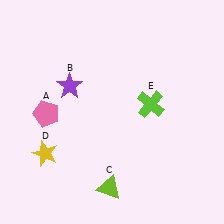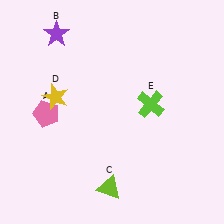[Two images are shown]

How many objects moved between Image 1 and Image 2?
2 objects moved between the two images.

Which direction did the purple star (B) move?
The purple star (B) moved up.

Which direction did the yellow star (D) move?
The yellow star (D) moved up.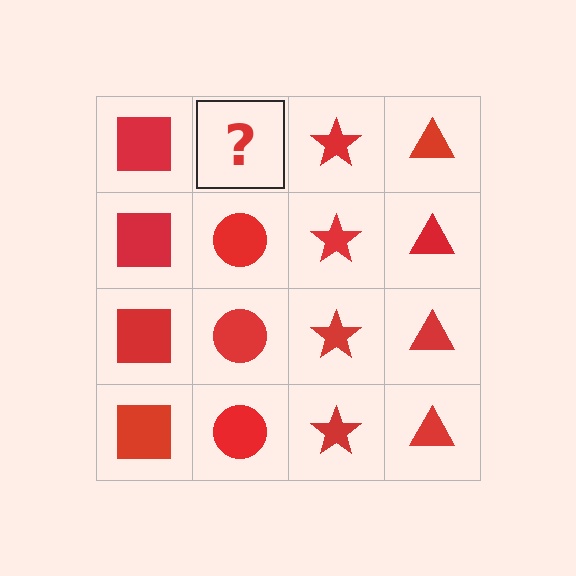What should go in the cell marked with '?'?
The missing cell should contain a red circle.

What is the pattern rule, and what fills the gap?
The rule is that each column has a consistent shape. The gap should be filled with a red circle.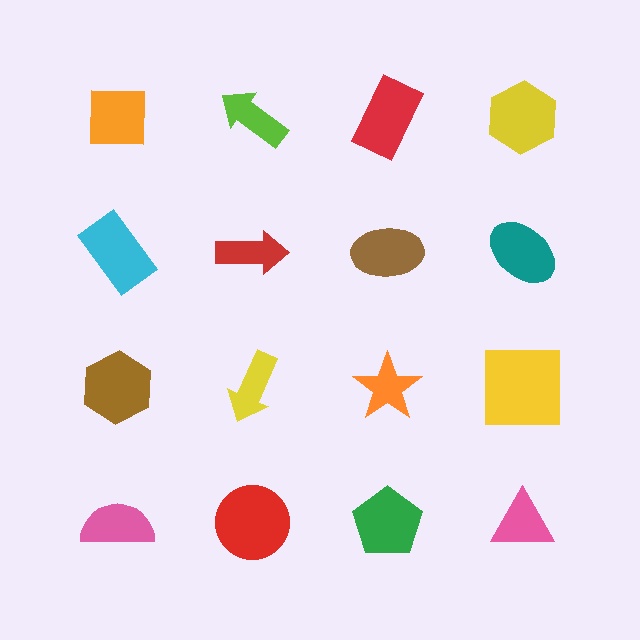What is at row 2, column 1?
A cyan rectangle.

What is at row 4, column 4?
A pink triangle.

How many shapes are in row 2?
4 shapes.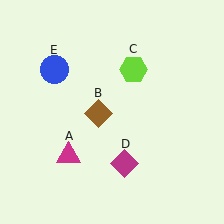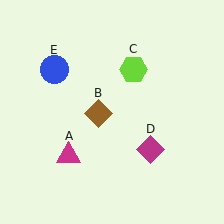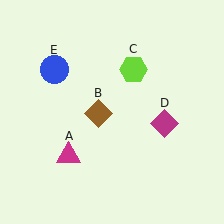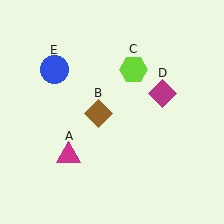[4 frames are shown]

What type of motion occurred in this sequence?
The magenta diamond (object D) rotated counterclockwise around the center of the scene.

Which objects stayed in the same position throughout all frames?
Magenta triangle (object A) and brown diamond (object B) and lime hexagon (object C) and blue circle (object E) remained stationary.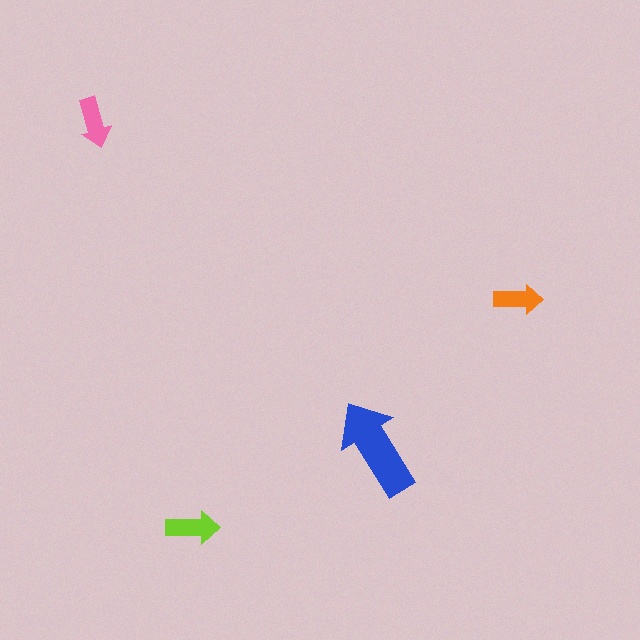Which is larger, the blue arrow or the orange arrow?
The blue one.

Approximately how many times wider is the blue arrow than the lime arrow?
About 2 times wider.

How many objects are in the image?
There are 4 objects in the image.